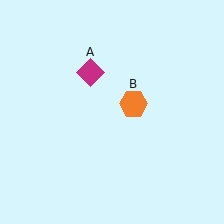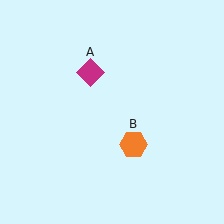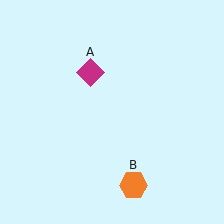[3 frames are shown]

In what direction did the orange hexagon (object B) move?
The orange hexagon (object B) moved down.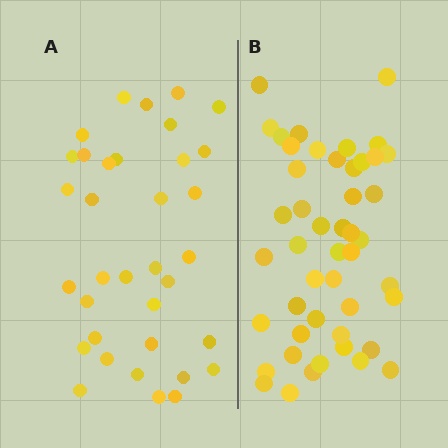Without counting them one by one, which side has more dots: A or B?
Region B (the right region) has more dots.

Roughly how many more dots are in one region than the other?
Region B has roughly 12 or so more dots than region A.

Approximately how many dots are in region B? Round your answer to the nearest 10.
About 50 dots. (The exact count is 47, which rounds to 50.)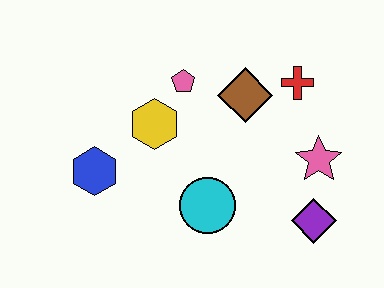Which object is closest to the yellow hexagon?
The pink pentagon is closest to the yellow hexagon.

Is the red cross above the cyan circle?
Yes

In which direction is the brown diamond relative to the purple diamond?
The brown diamond is above the purple diamond.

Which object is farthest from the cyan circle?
The red cross is farthest from the cyan circle.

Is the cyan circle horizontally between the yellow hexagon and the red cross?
Yes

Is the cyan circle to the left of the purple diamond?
Yes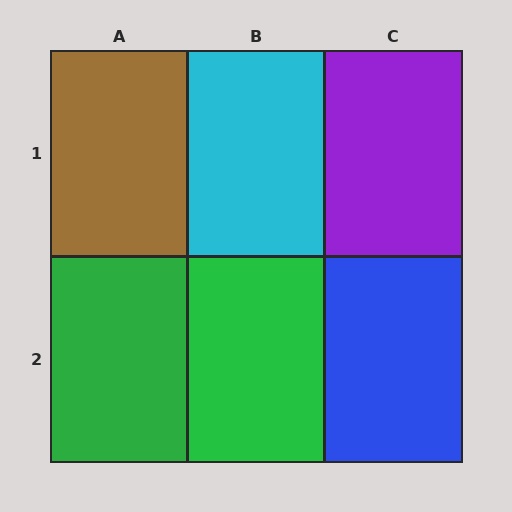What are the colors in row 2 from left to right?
Green, green, blue.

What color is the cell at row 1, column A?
Brown.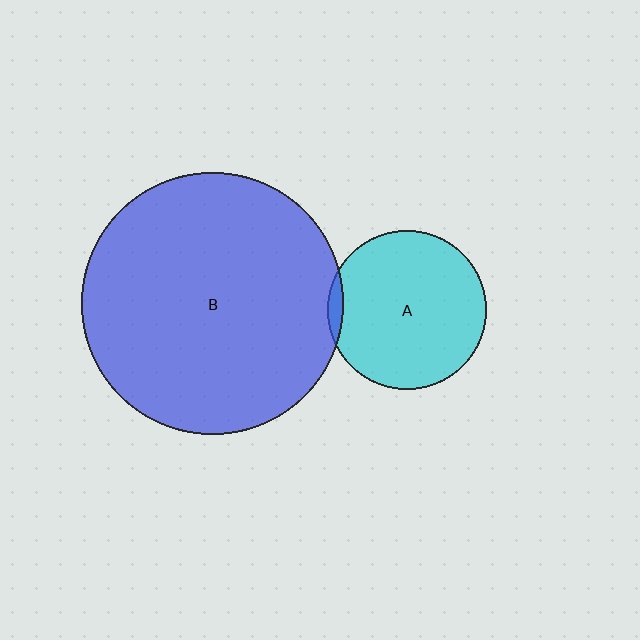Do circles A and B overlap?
Yes.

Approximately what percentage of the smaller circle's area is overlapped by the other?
Approximately 5%.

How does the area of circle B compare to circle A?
Approximately 2.7 times.